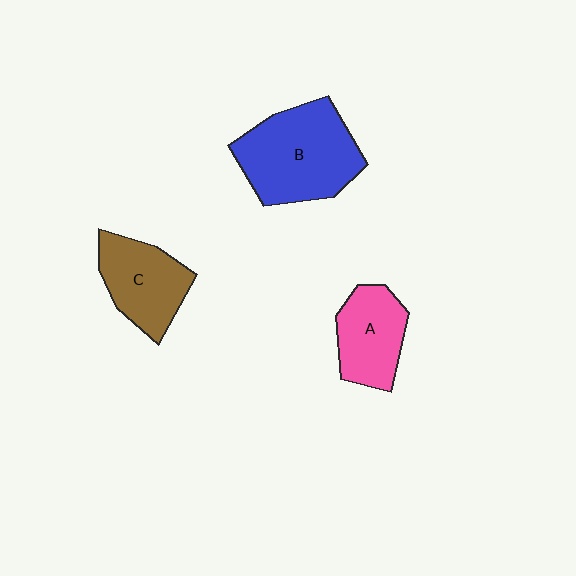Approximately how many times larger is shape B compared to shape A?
Approximately 1.6 times.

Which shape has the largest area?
Shape B (blue).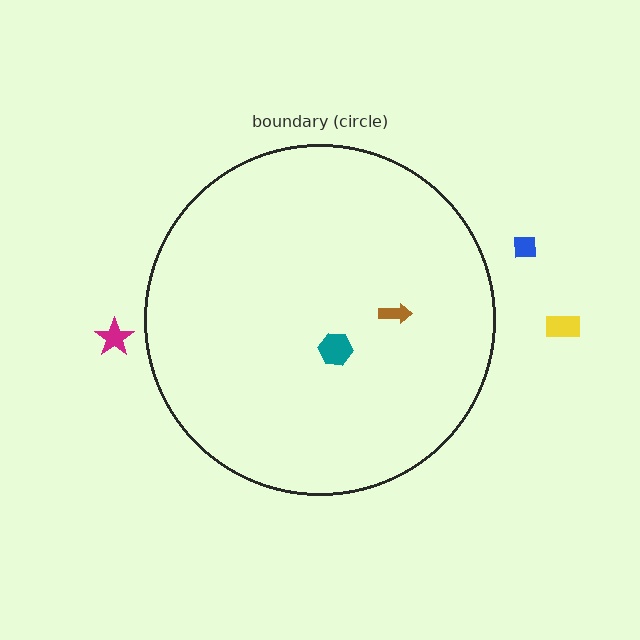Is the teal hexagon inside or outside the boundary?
Inside.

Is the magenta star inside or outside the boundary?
Outside.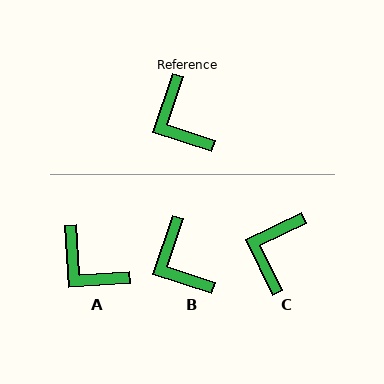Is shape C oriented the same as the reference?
No, it is off by about 46 degrees.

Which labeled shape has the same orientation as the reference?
B.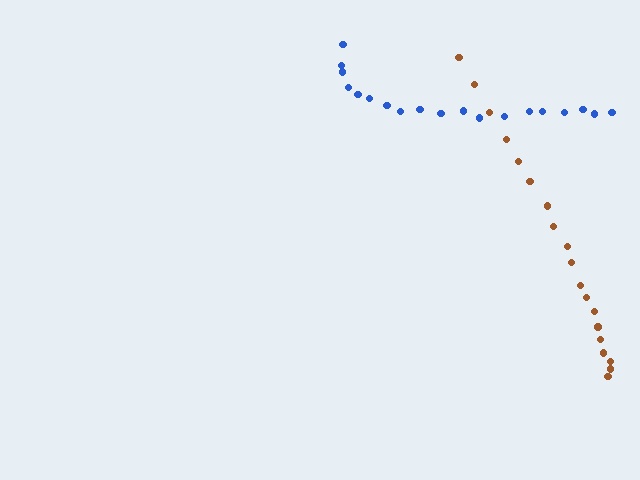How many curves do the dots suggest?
There are 2 distinct paths.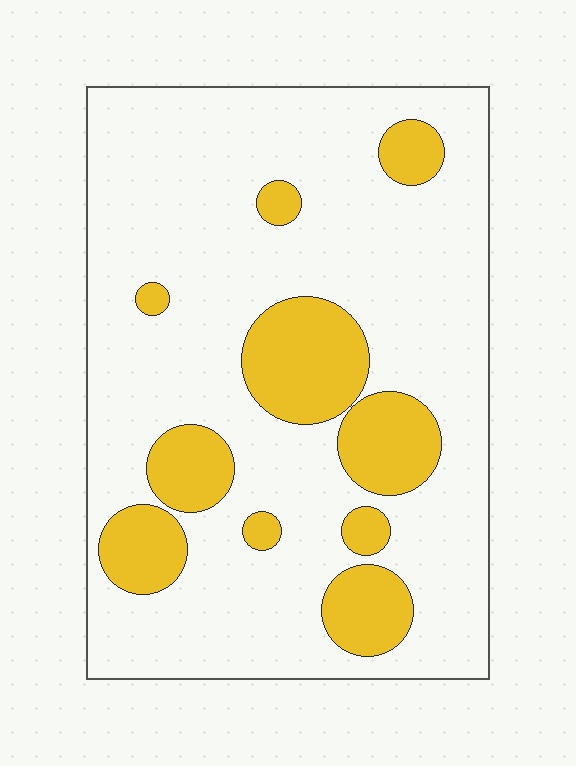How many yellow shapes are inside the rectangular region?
10.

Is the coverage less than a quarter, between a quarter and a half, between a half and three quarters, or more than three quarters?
Less than a quarter.